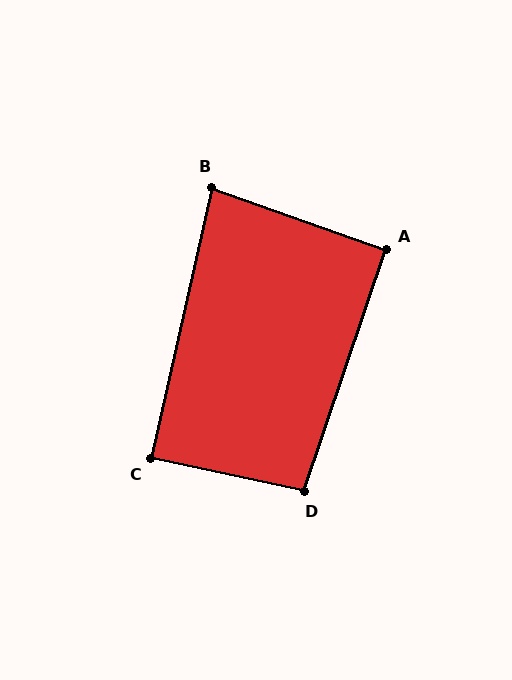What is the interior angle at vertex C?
Approximately 89 degrees (approximately right).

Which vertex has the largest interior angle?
D, at approximately 97 degrees.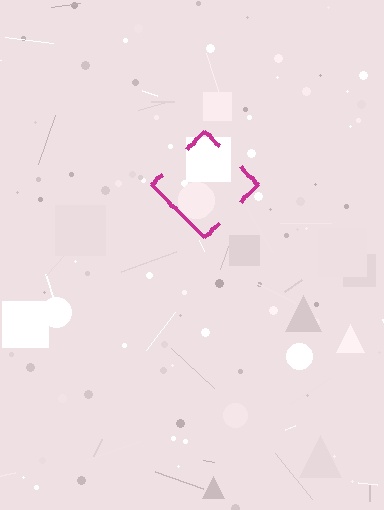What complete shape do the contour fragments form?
The contour fragments form a diamond.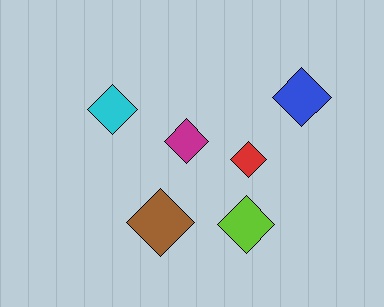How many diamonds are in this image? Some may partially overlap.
There are 6 diamonds.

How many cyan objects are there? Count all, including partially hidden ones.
There is 1 cyan object.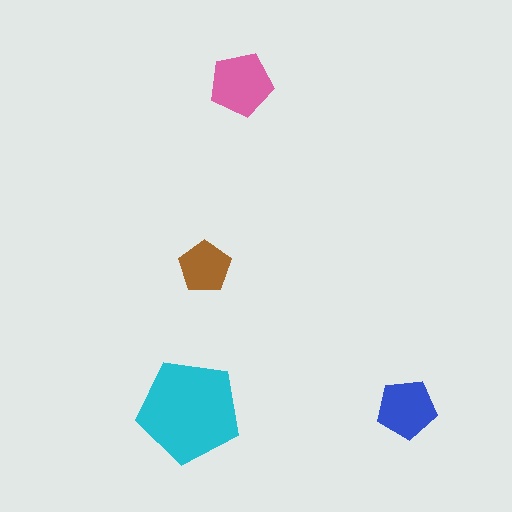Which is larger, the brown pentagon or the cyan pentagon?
The cyan one.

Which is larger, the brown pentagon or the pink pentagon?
The pink one.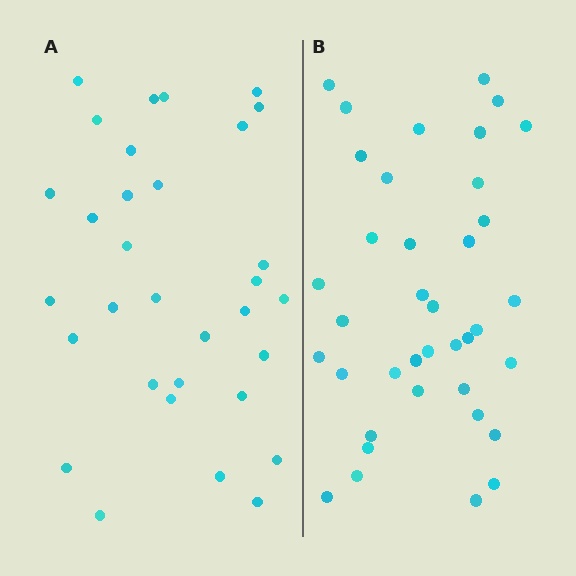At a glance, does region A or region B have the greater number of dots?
Region B (the right region) has more dots.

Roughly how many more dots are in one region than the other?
Region B has about 6 more dots than region A.